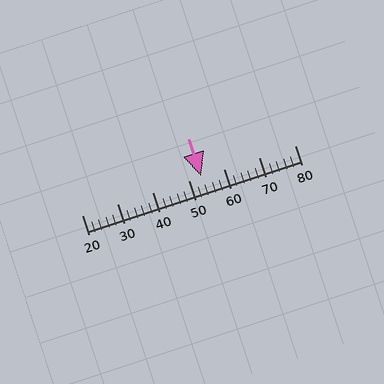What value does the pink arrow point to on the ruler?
The pink arrow points to approximately 54.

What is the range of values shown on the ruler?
The ruler shows values from 20 to 80.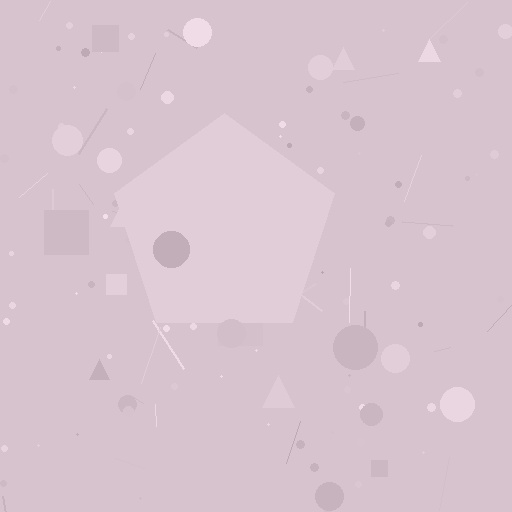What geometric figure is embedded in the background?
A pentagon is embedded in the background.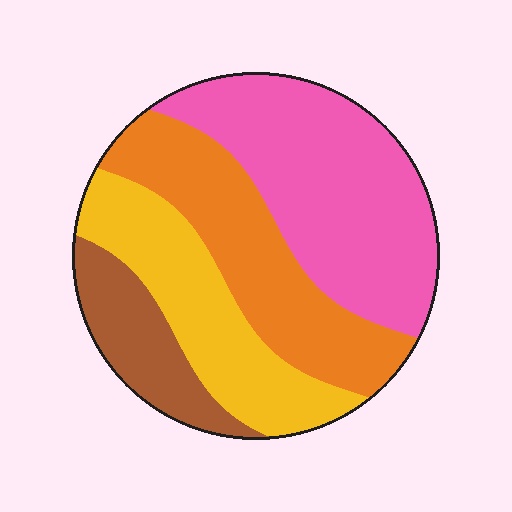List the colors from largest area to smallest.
From largest to smallest: pink, orange, yellow, brown.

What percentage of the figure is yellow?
Yellow covers about 25% of the figure.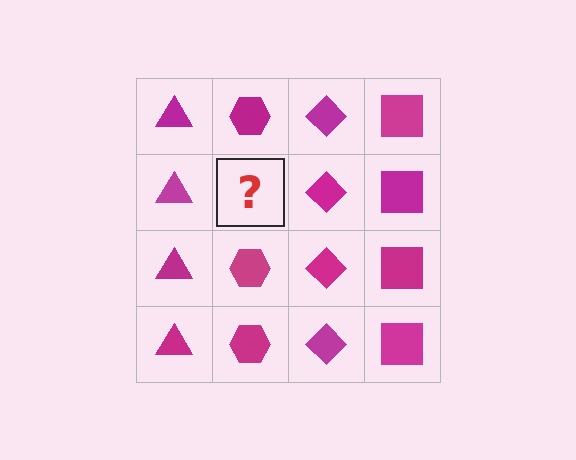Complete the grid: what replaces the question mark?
The question mark should be replaced with a magenta hexagon.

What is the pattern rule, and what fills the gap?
The rule is that each column has a consistent shape. The gap should be filled with a magenta hexagon.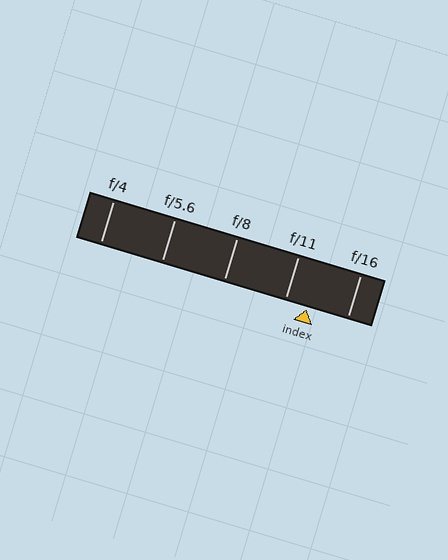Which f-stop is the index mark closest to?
The index mark is closest to f/11.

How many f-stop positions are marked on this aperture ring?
There are 5 f-stop positions marked.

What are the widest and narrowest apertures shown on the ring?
The widest aperture shown is f/4 and the narrowest is f/16.